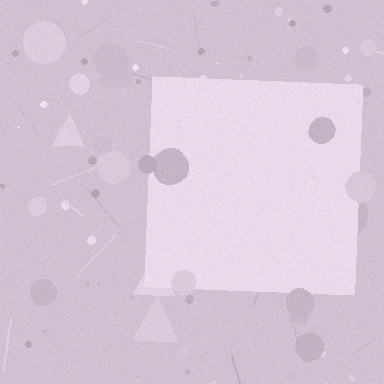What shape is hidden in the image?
A square is hidden in the image.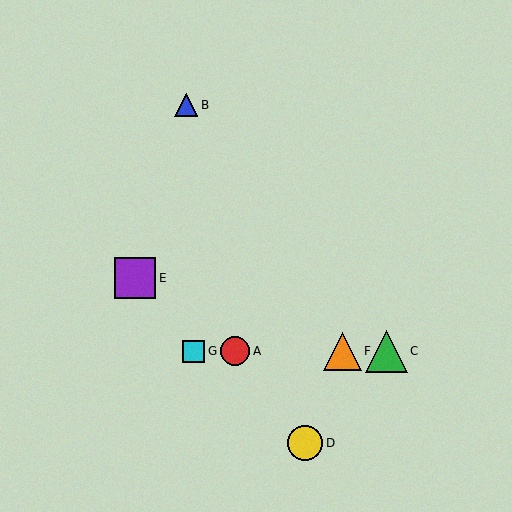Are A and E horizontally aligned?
No, A is at y≈351 and E is at y≈278.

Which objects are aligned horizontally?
Objects A, C, F, G are aligned horizontally.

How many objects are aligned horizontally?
4 objects (A, C, F, G) are aligned horizontally.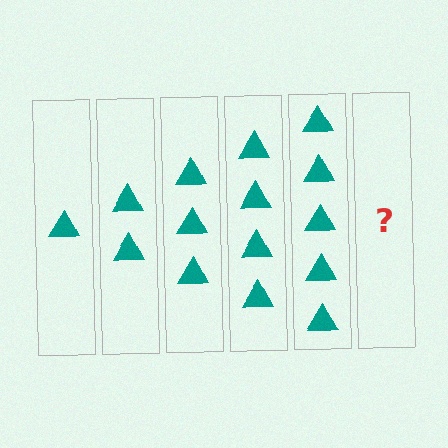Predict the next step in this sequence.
The next step is 6 triangles.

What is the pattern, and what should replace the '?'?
The pattern is that each step adds one more triangle. The '?' should be 6 triangles.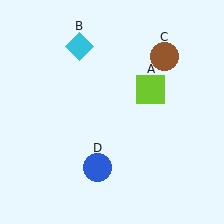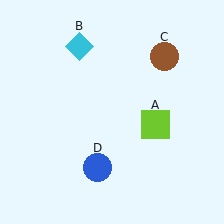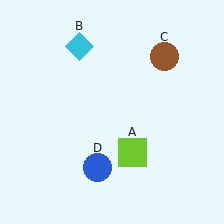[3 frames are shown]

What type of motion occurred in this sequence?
The lime square (object A) rotated clockwise around the center of the scene.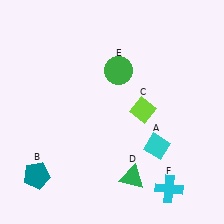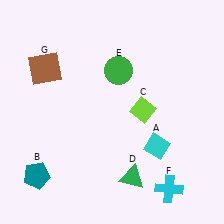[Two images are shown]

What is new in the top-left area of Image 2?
A brown square (G) was added in the top-left area of Image 2.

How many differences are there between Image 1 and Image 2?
There is 1 difference between the two images.